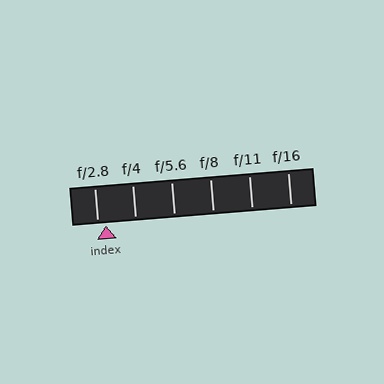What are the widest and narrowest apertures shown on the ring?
The widest aperture shown is f/2.8 and the narrowest is f/16.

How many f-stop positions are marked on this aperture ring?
There are 6 f-stop positions marked.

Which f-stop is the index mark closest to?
The index mark is closest to f/2.8.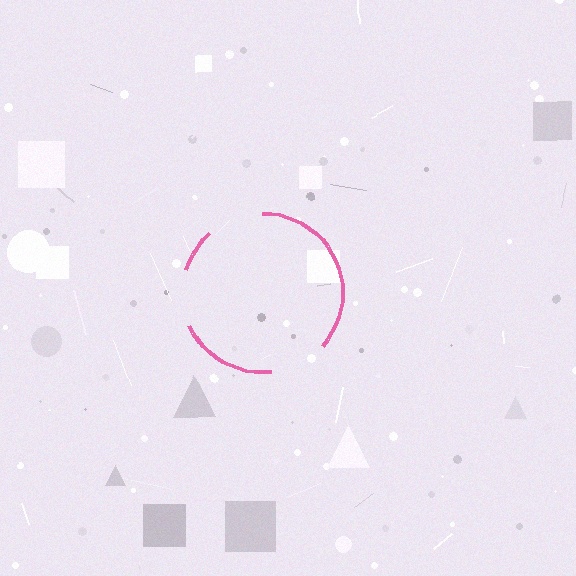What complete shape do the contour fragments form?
The contour fragments form a circle.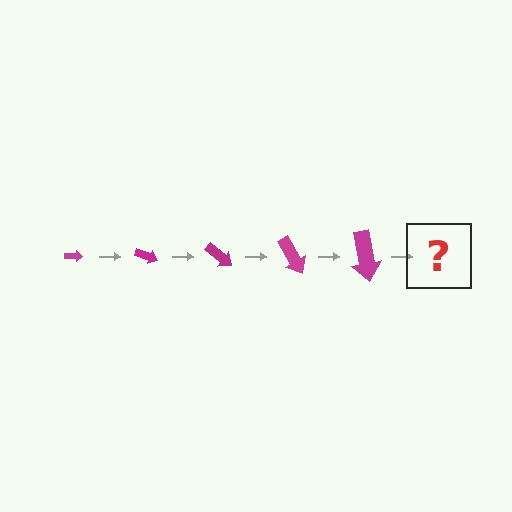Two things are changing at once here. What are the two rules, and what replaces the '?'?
The two rules are that the arrow grows larger each step and it rotates 20 degrees each step. The '?' should be an arrow, larger than the previous one and rotated 100 degrees from the start.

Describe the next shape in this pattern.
It should be an arrow, larger than the previous one and rotated 100 degrees from the start.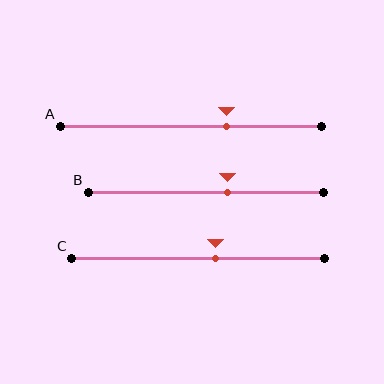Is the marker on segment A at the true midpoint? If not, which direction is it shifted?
No, the marker on segment A is shifted to the right by about 14% of the segment length.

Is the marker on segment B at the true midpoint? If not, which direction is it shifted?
No, the marker on segment B is shifted to the right by about 9% of the segment length.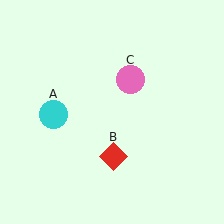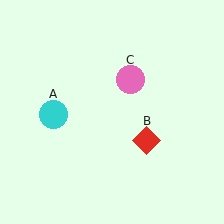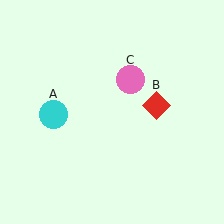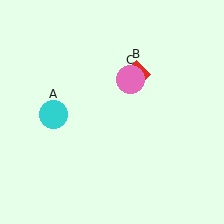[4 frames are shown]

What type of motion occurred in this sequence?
The red diamond (object B) rotated counterclockwise around the center of the scene.